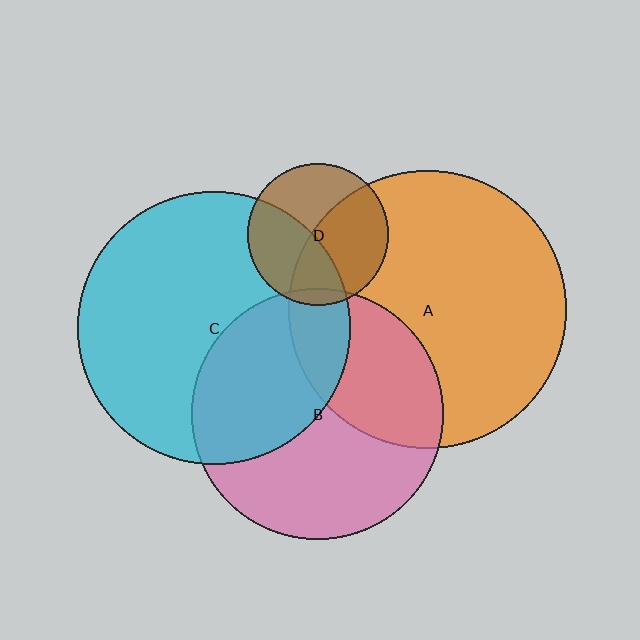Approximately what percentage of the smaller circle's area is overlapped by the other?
Approximately 50%.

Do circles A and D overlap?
Yes.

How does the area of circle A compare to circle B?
Approximately 1.2 times.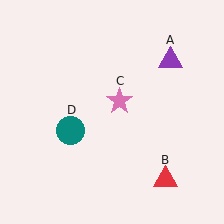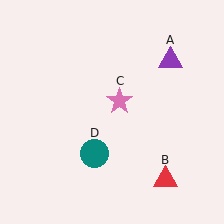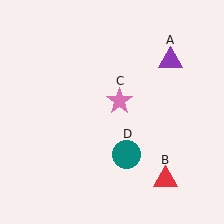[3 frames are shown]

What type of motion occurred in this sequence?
The teal circle (object D) rotated counterclockwise around the center of the scene.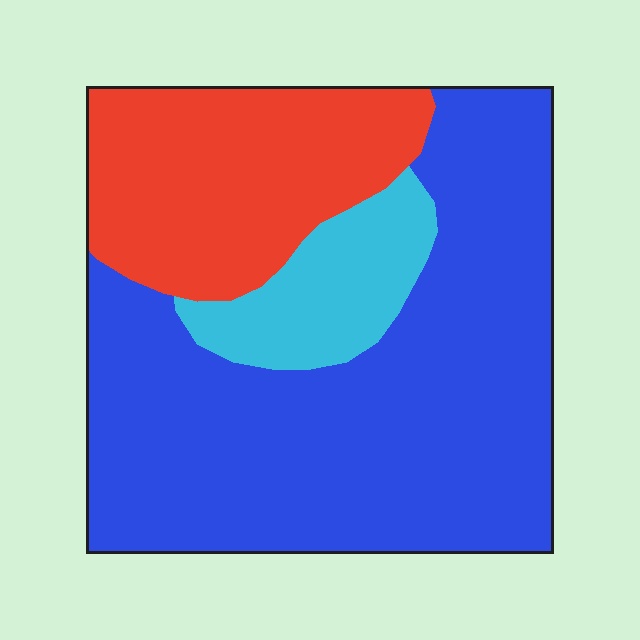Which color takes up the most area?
Blue, at roughly 60%.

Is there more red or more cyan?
Red.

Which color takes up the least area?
Cyan, at roughly 10%.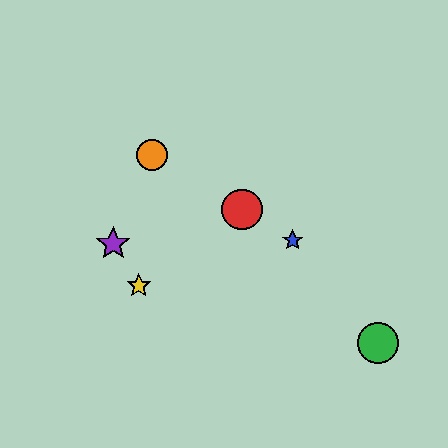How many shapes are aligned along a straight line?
3 shapes (the red circle, the blue star, the orange circle) are aligned along a straight line.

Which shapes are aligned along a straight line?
The red circle, the blue star, the orange circle are aligned along a straight line.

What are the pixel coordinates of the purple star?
The purple star is at (113, 244).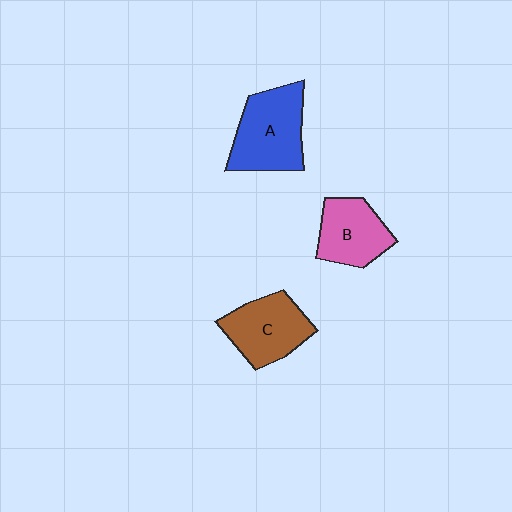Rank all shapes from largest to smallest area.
From largest to smallest: A (blue), C (brown), B (pink).